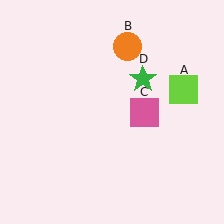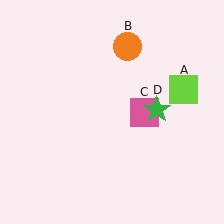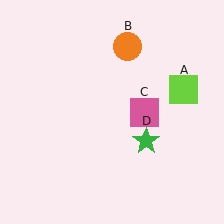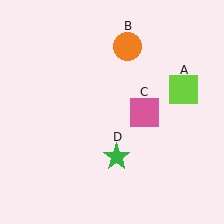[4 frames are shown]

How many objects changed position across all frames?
1 object changed position: green star (object D).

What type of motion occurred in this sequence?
The green star (object D) rotated clockwise around the center of the scene.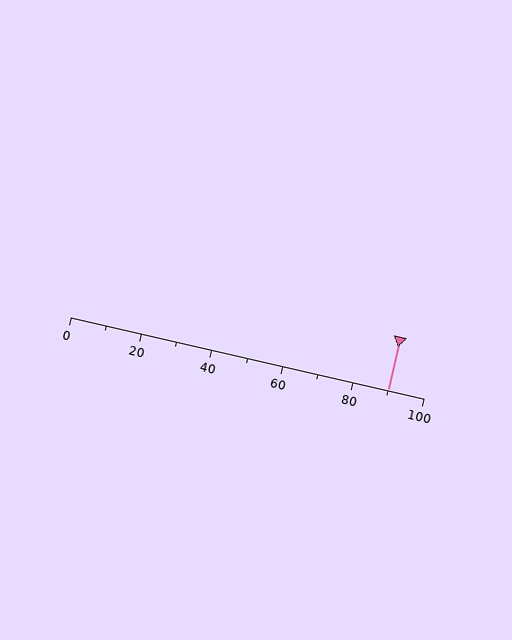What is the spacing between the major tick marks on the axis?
The major ticks are spaced 20 apart.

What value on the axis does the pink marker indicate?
The marker indicates approximately 90.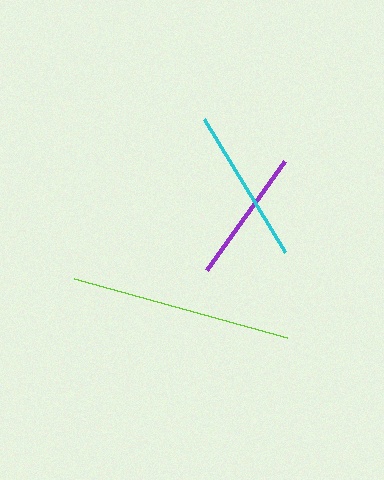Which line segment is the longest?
The lime line is the longest at approximately 221 pixels.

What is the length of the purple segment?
The purple segment is approximately 134 pixels long.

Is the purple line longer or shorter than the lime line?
The lime line is longer than the purple line.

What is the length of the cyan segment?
The cyan segment is approximately 156 pixels long.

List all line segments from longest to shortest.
From longest to shortest: lime, cyan, purple.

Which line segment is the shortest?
The purple line is the shortest at approximately 134 pixels.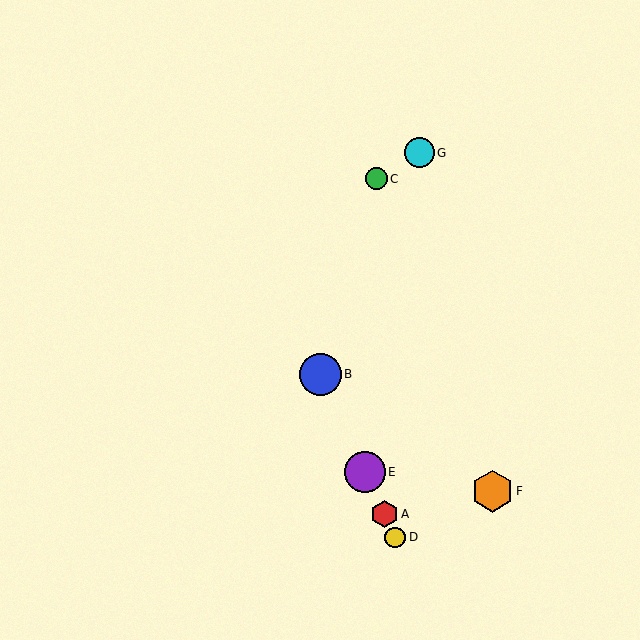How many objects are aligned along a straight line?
4 objects (A, B, D, E) are aligned along a straight line.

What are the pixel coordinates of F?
Object F is at (492, 491).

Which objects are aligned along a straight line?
Objects A, B, D, E are aligned along a straight line.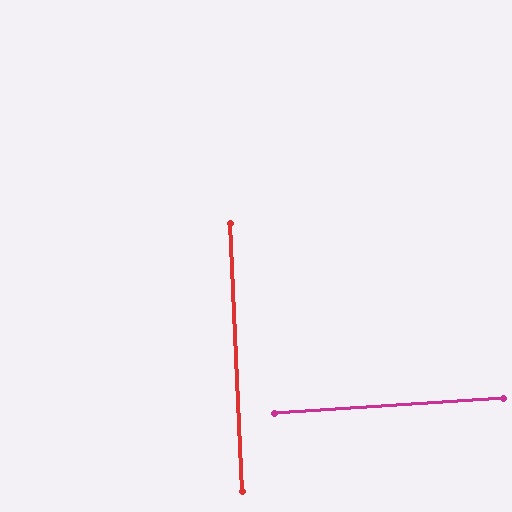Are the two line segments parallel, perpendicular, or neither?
Perpendicular — they meet at approximately 89°.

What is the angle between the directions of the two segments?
Approximately 89 degrees.